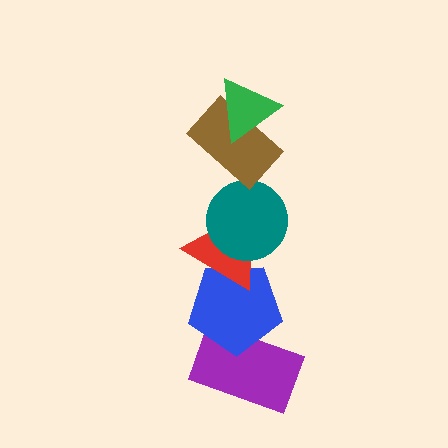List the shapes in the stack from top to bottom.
From top to bottom: the green triangle, the brown rectangle, the teal circle, the red triangle, the blue pentagon, the purple rectangle.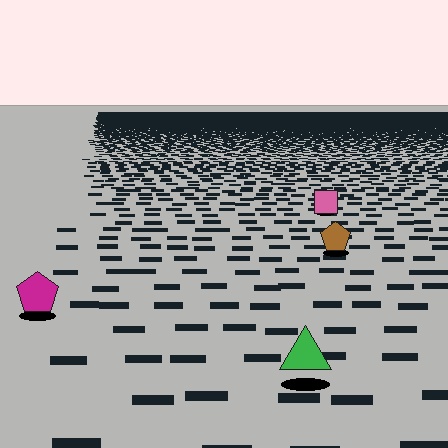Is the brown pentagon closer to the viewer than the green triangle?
No. The green triangle is closer — you can tell from the texture gradient: the ground texture is coarser near it.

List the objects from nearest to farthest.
From nearest to farthest: the green triangle, the magenta pentagon, the brown pentagon, the pink square.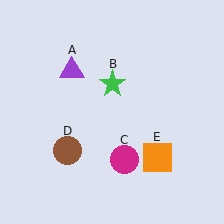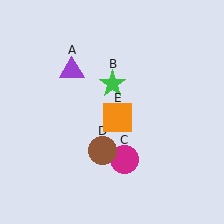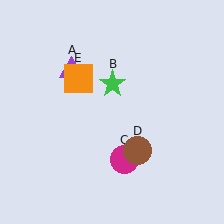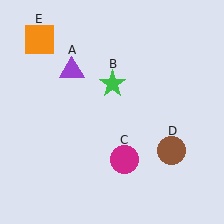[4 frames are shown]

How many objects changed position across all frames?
2 objects changed position: brown circle (object D), orange square (object E).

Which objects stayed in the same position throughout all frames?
Purple triangle (object A) and green star (object B) and magenta circle (object C) remained stationary.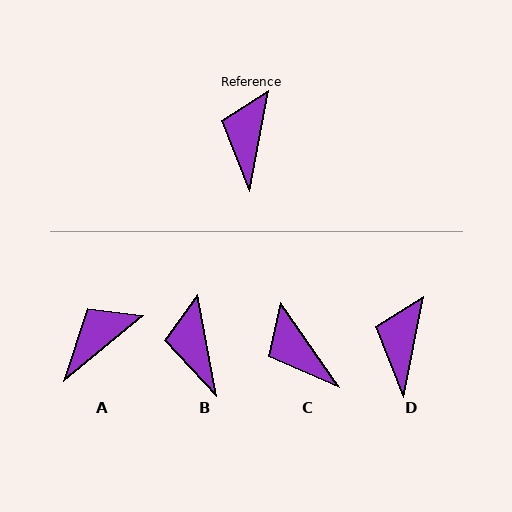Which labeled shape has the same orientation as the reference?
D.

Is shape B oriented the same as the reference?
No, it is off by about 21 degrees.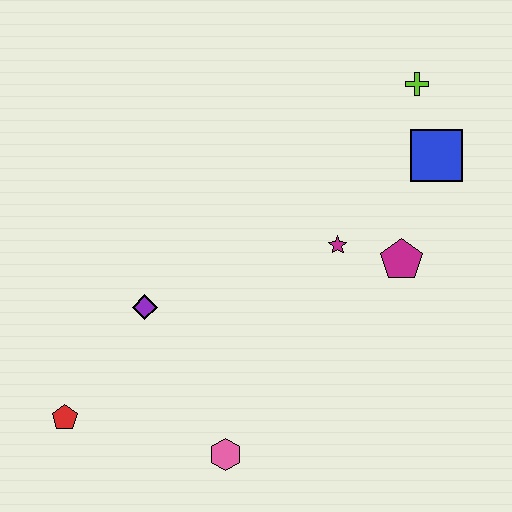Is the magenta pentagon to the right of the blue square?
No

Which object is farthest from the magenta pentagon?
The red pentagon is farthest from the magenta pentagon.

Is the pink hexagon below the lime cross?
Yes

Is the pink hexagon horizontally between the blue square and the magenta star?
No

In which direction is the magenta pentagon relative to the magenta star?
The magenta pentagon is to the right of the magenta star.